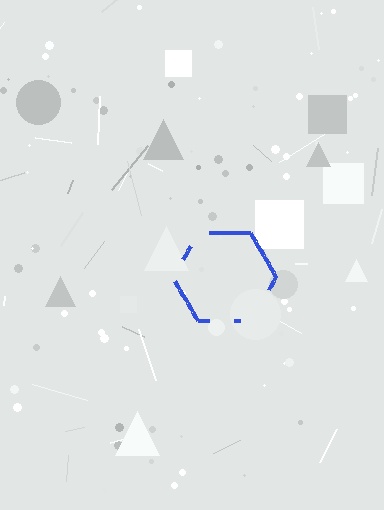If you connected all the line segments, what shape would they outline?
They would outline a hexagon.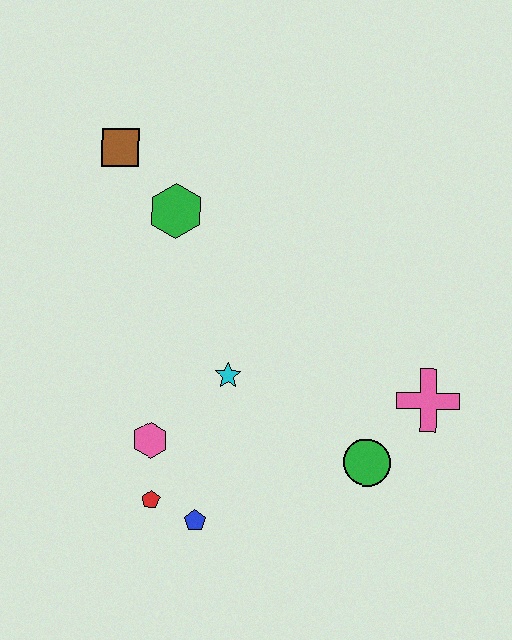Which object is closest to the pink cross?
The green circle is closest to the pink cross.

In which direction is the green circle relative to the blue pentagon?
The green circle is to the right of the blue pentagon.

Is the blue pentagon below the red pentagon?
Yes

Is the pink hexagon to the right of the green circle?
No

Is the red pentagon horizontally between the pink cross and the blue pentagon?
No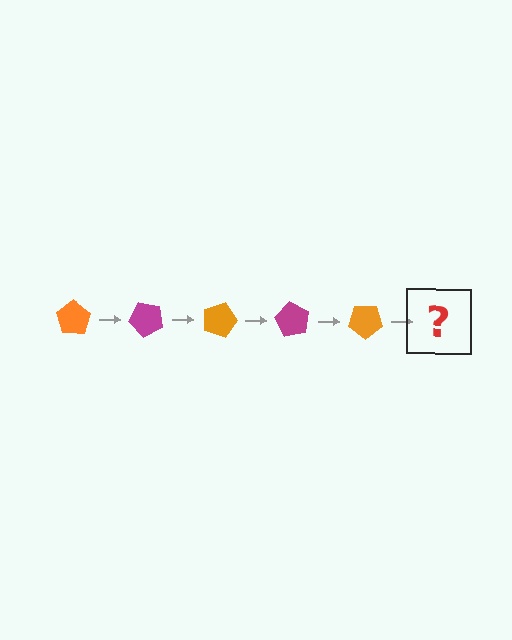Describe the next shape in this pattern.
It should be a magenta pentagon, rotated 225 degrees from the start.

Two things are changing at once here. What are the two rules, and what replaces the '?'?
The two rules are that it rotates 45 degrees each step and the color cycles through orange and magenta. The '?' should be a magenta pentagon, rotated 225 degrees from the start.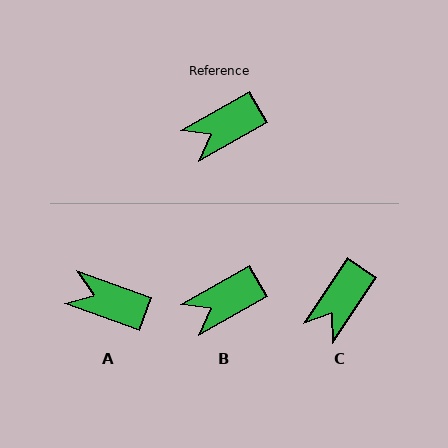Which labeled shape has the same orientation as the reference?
B.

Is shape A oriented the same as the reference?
No, it is off by about 49 degrees.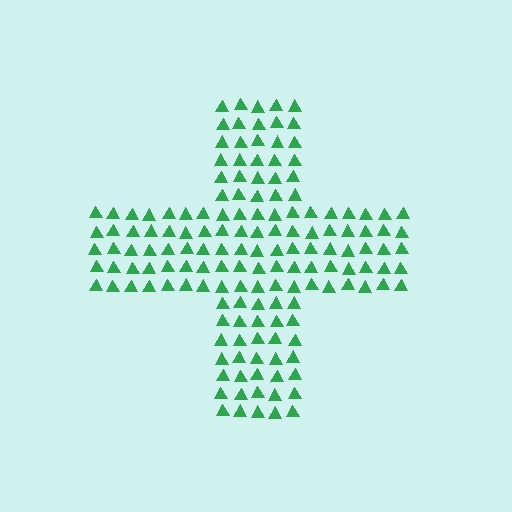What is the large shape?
The large shape is a cross.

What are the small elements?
The small elements are triangles.